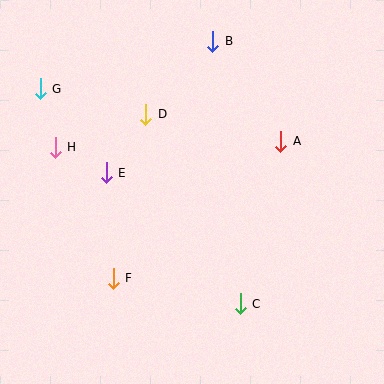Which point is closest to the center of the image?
Point E at (106, 173) is closest to the center.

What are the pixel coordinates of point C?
Point C is at (240, 304).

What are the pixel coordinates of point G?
Point G is at (40, 89).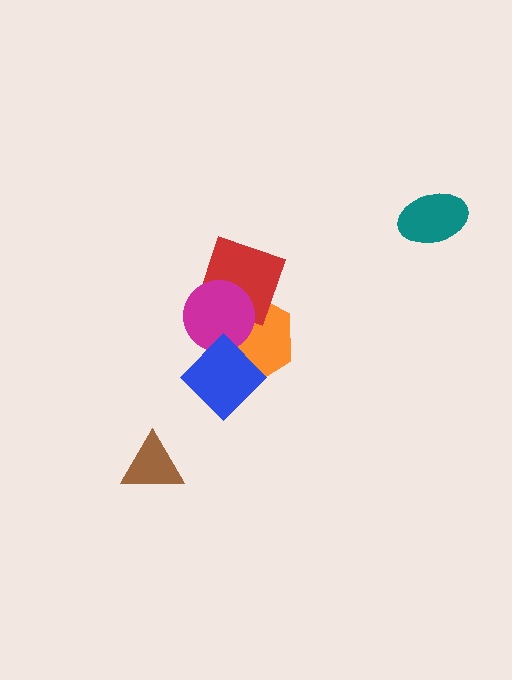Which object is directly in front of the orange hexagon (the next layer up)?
The red diamond is directly in front of the orange hexagon.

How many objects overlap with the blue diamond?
2 objects overlap with the blue diamond.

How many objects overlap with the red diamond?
2 objects overlap with the red diamond.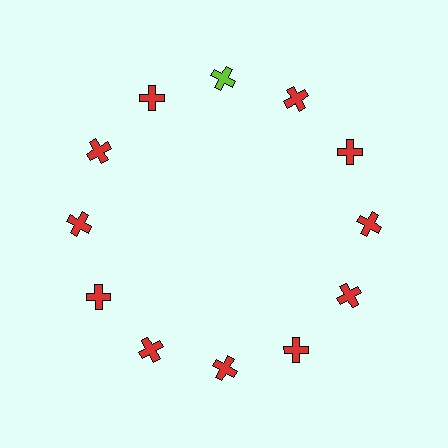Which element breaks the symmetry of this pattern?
The lime cross at roughly the 12 o'clock position breaks the symmetry. All other shapes are red crosses.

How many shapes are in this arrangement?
There are 12 shapes arranged in a ring pattern.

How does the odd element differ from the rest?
It has a different color: lime instead of red.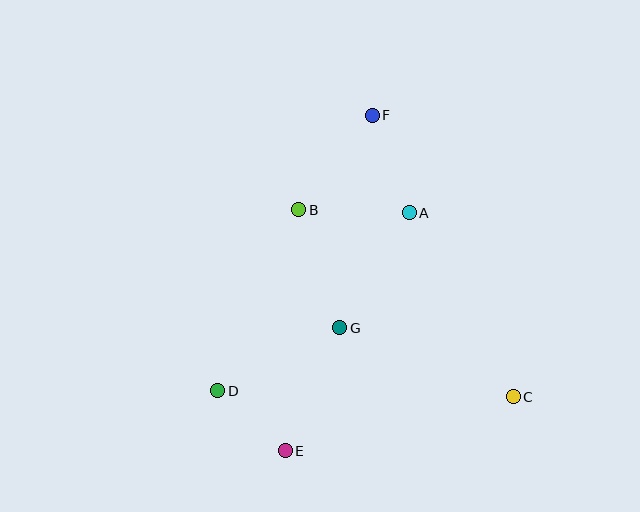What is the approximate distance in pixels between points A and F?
The distance between A and F is approximately 105 pixels.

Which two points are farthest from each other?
Points E and F are farthest from each other.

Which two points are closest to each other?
Points D and E are closest to each other.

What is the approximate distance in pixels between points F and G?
The distance between F and G is approximately 215 pixels.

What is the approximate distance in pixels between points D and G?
The distance between D and G is approximately 138 pixels.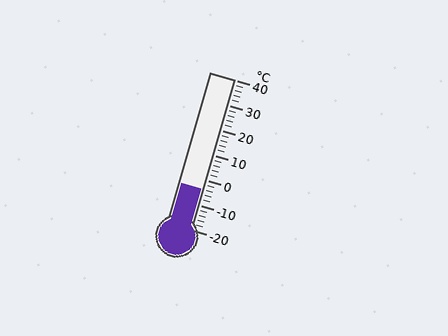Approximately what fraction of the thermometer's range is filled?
The thermometer is filled to approximately 25% of its range.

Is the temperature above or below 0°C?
The temperature is below 0°C.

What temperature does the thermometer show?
The thermometer shows approximately -4°C.